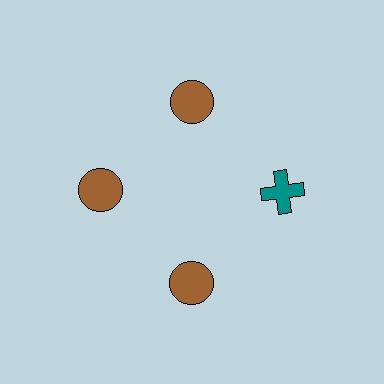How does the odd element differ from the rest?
It differs in both color (teal instead of brown) and shape (cross instead of circle).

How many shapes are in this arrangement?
There are 4 shapes arranged in a ring pattern.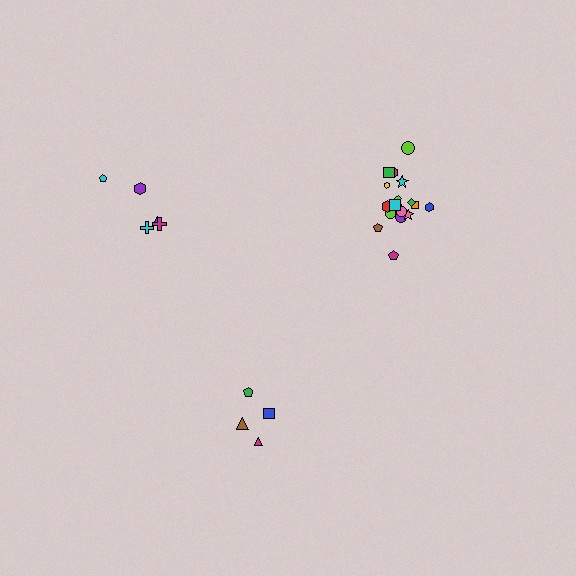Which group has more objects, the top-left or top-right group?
The top-right group.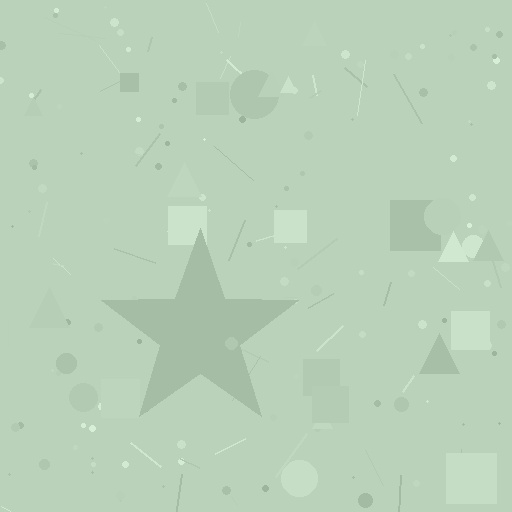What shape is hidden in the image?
A star is hidden in the image.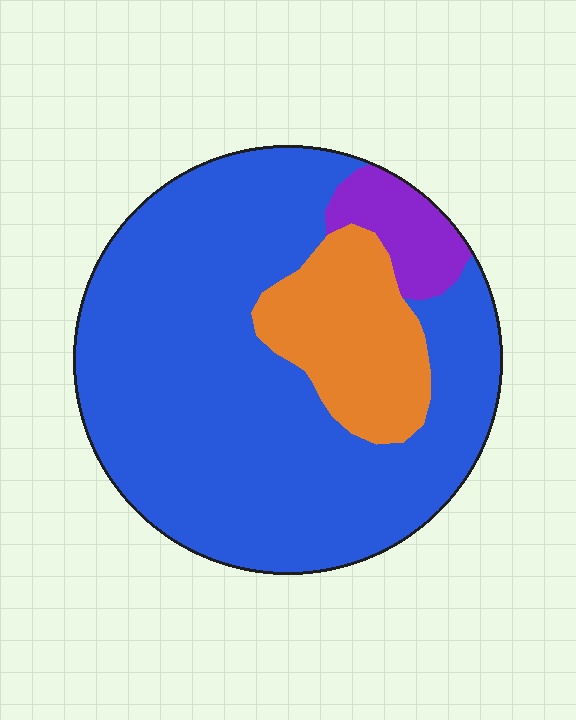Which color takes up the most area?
Blue, at roughly 75%.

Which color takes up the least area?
Purple, at roughly 5%.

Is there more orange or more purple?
Orange.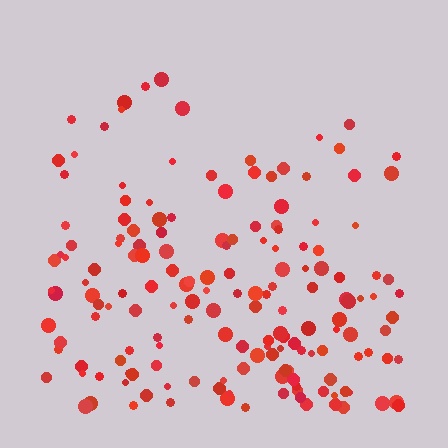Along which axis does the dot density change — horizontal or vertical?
Vertical.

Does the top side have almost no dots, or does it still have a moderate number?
Still a moderate number, just noticeably fewer than the bottom.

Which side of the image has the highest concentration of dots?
The bottom.